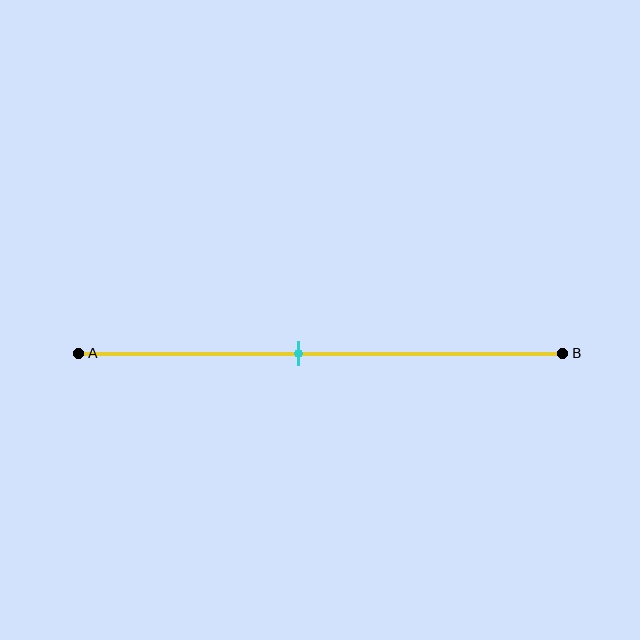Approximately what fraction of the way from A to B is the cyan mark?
The cyan mark is approximately 45% of the way from A to B.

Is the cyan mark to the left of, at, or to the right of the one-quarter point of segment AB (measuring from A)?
The cyan mark is to the right of the one-quarter point of segment AB.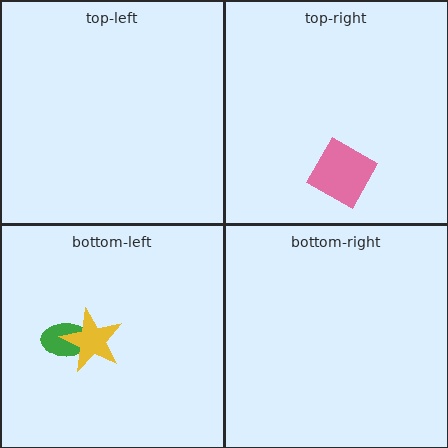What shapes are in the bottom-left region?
The green ellipse, the yellow star.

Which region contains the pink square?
The top-right region.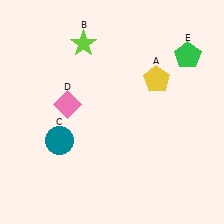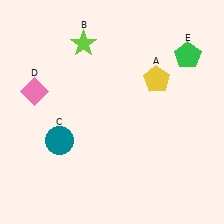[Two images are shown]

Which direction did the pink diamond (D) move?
The pink diamond (D) moved left.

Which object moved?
The pink diamond (D) moved left.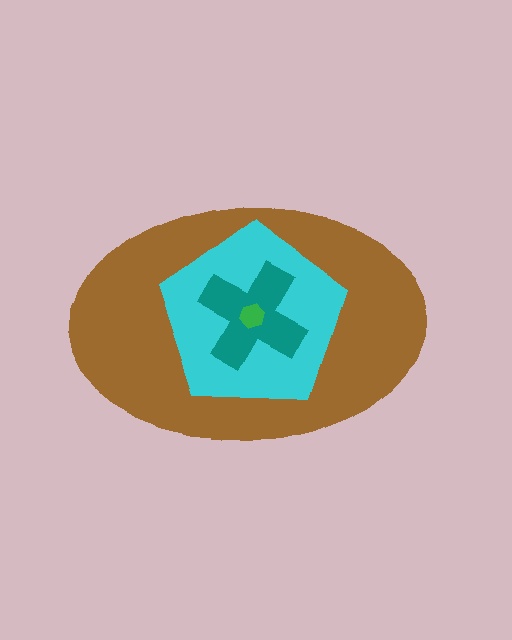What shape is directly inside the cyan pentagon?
The teal cross.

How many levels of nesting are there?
4.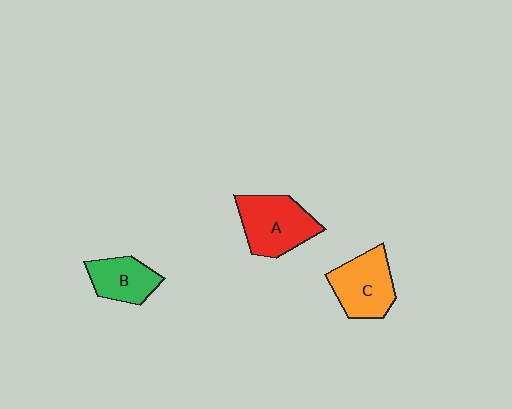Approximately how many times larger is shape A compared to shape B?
Approximately 1.4 times.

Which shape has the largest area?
Shape A (red).